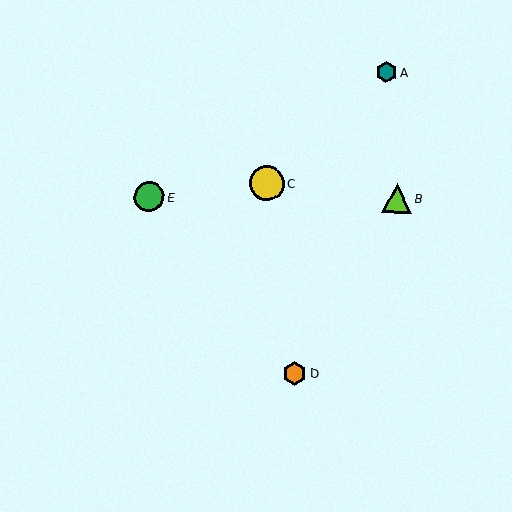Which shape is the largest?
The yellow circle (labeled C) is the largest.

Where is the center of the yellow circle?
The center of the yellow circle is at (267, 183).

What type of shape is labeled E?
Shape E is a green circle.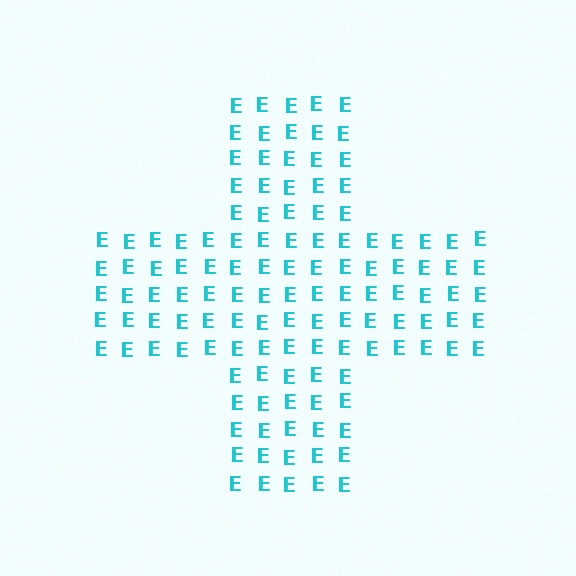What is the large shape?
The large shape is a cross.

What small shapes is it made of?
It is made of small letter E's.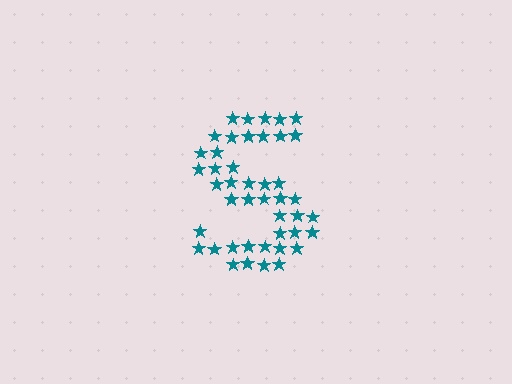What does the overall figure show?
The overall figure shows the letter S.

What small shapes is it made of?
It is made of small stars.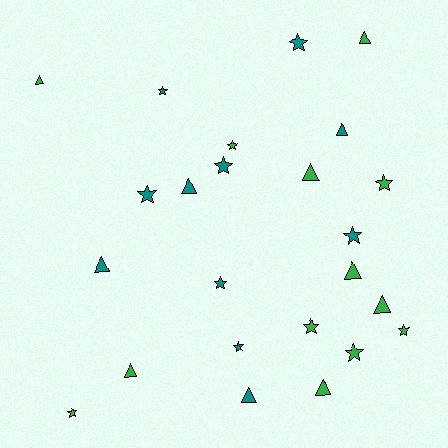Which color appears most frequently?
Green, with 13 objects.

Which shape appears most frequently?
Star, with 13 objects.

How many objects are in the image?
There are 24 objects.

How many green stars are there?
There are 6 green stars.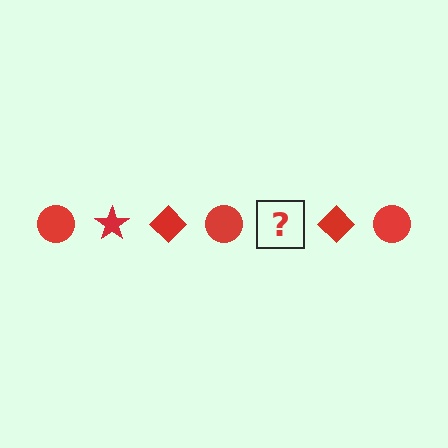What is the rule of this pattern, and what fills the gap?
The rule is that the pattern cycles through circle, star, diamond shapes in red. The gap should be filled with a red star.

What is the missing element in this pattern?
The missing element is a red star.